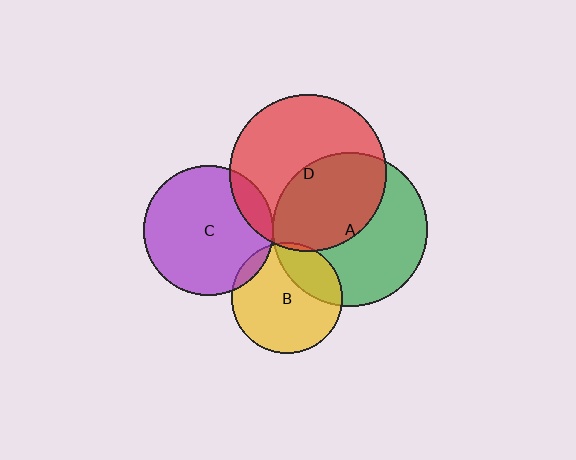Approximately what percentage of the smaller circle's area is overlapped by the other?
Approximately 5%.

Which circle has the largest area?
Circle D (red).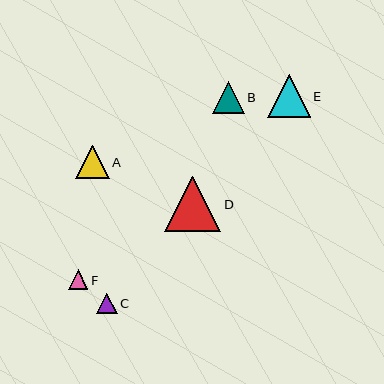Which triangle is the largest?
Triangle D is the largest with a size of approximately 56 pixels.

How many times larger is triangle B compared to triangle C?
Triangle B is approximately 1.5 times the size of triangle C.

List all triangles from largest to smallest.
From largest to smallest: D, E, A, B, C, F.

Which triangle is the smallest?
Triangle F is the smallest with a size of approximately 20 pixels.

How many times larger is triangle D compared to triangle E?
Triangle D is approximately 1.3 times the size of triangle E.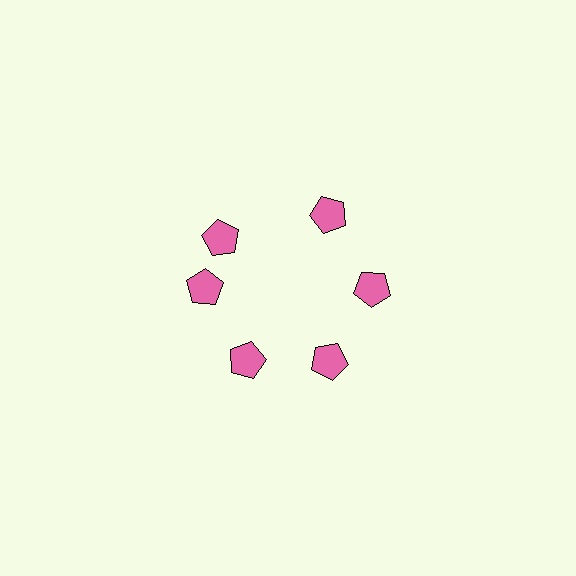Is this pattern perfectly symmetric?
No. The 6 pink pentagons are arranged in a ring, but one element near the 11 o'clock position is rotated out of alignment along the ring, breaking the 6-fold rotational symmetry.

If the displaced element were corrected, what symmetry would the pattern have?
It would have 6-fold rotational symmetry — the pattern would map onto itself every 60 degrees.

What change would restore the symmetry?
The symmetry would be restored by rotating it back into even spacing with its neighbors so that all 6 pentagons sit at equal angles and equal distance from the center.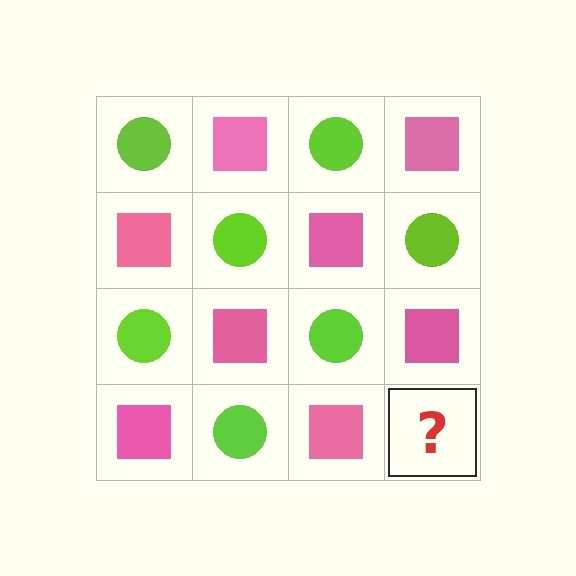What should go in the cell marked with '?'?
The missing cell should contain a lime circle.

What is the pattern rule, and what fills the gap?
The rule is that it alternates lime circle and pink square in a checkerboard pattern. The gap should be filled with a lime circle.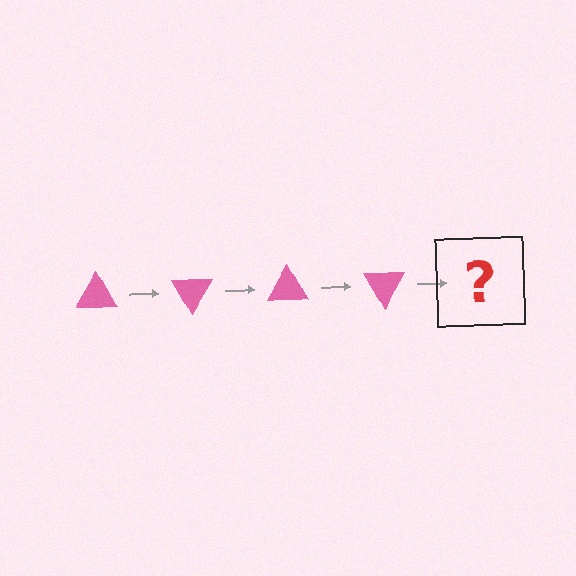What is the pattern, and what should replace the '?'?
The pattern is that the triangle rotates 60 degrees each step. The '?' should be a pink triangle rotated 240 degrees.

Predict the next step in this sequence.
The next step is a pink triangle rotated 240 degrees.